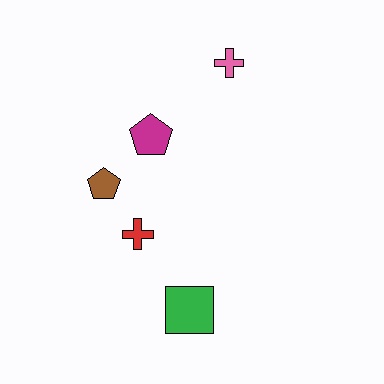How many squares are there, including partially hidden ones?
There is 1 square.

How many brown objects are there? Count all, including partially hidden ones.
There is 1 brown object.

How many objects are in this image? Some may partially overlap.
There are 5 objects.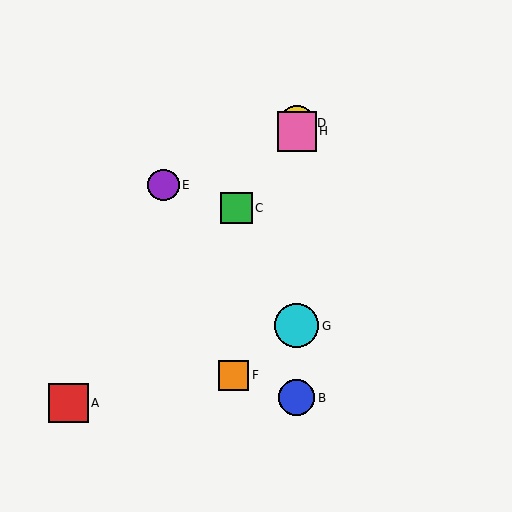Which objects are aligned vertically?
Objects B, D, G, H are aligned vertically.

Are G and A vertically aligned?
No, G is at x≈297 and A is at x≈68.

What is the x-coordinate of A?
Object A is at x≈68.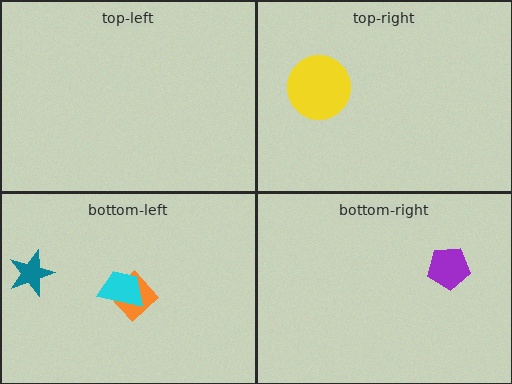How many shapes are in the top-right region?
1.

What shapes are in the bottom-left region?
The orange diamond, the cyan trapezoid, the teal star.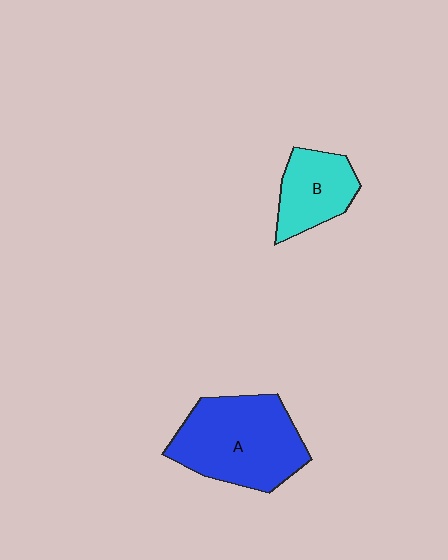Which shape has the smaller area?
Shape B (cyan).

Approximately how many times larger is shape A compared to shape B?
Approximately 1.9 times.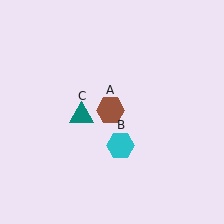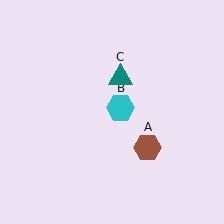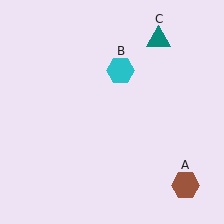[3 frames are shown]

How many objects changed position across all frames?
3 objects changed position: brown hexagon (object A), cyan hexagon (object B), teal triangle (object C).